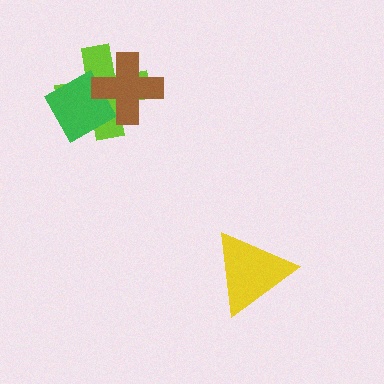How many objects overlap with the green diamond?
2 objects overlap with the green diamond.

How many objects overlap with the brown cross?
2 objects overlap with the brown cross.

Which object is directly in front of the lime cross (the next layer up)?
The green diamond is directly in front of the lime cross.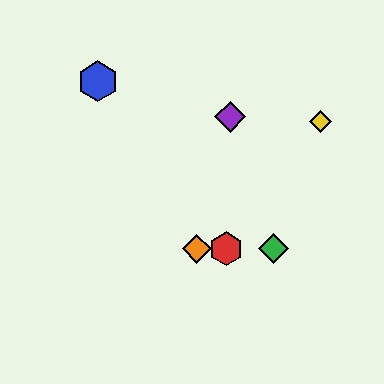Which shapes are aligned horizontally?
The red hexagon, the green diamond, the orange diamond are aligned horizontally.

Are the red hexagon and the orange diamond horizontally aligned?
Yes, both are at y≈249.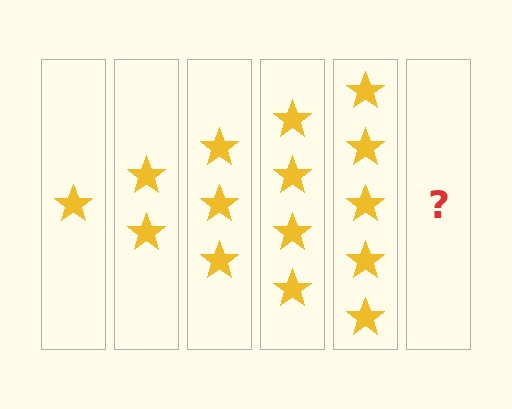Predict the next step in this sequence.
The next step is 6 stars.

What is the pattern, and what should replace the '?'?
The pattern is that each step adds one more star. The '?' should be 6 stars.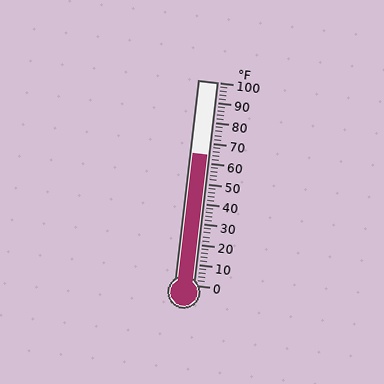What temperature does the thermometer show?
The thermometer shows approximately 64°F.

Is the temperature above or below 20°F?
The temperature is above 20°F.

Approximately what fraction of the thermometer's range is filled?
The thermometer is filled to approximately 65% of its range.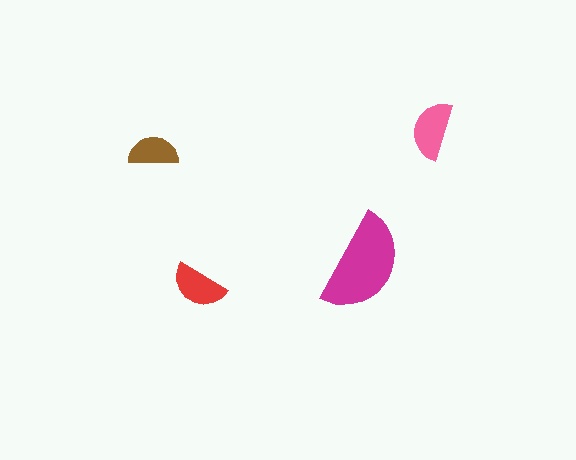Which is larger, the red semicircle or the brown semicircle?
The red one.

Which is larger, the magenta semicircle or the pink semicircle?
The magenta one.